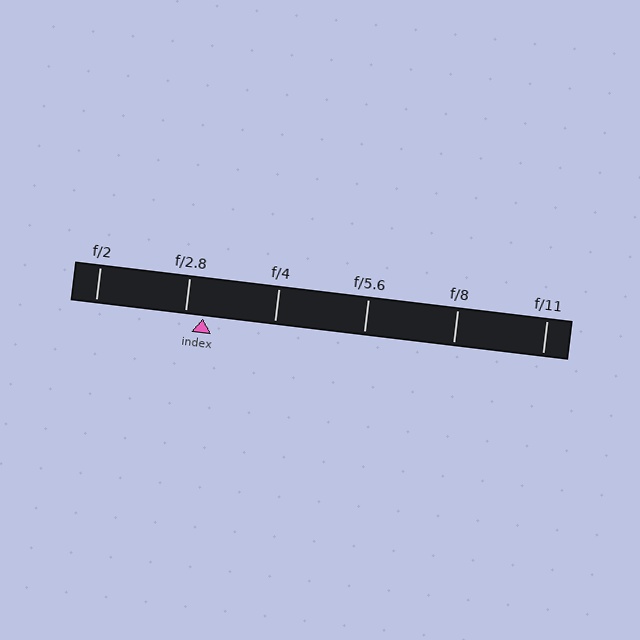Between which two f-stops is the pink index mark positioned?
The index mark is between f/2.8 and f/4.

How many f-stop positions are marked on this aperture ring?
There are 6 f-stop positions marked.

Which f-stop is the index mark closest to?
The index mark is closest to f/2.8.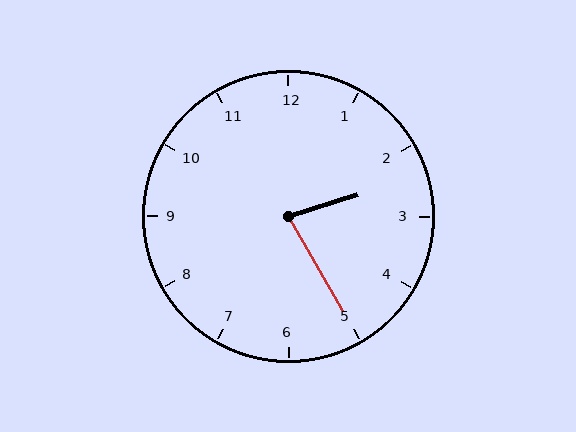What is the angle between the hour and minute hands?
Approximately 78 degrees.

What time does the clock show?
2:25.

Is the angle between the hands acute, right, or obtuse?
It is acute.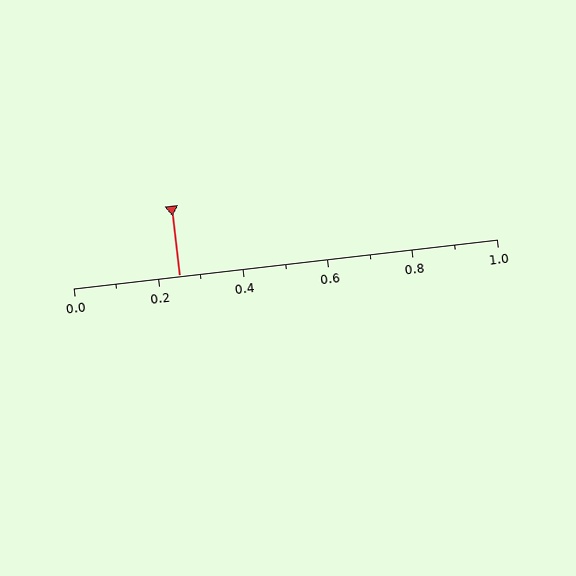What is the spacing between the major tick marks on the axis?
The major ticks are spaced 0.2 apart.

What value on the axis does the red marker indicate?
The marker indicates approximately 0.25.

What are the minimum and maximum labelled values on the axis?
The axis runs from 0.0 to 1.0.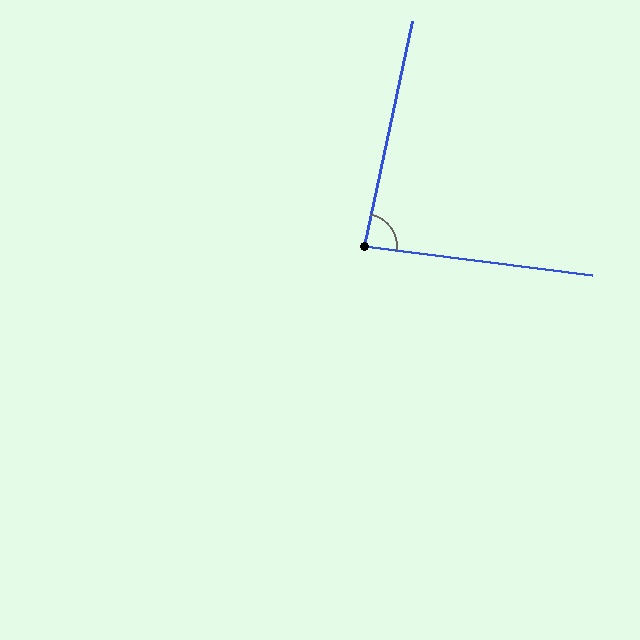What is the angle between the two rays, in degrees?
Approximately 85 degrees.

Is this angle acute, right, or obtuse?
It is acute.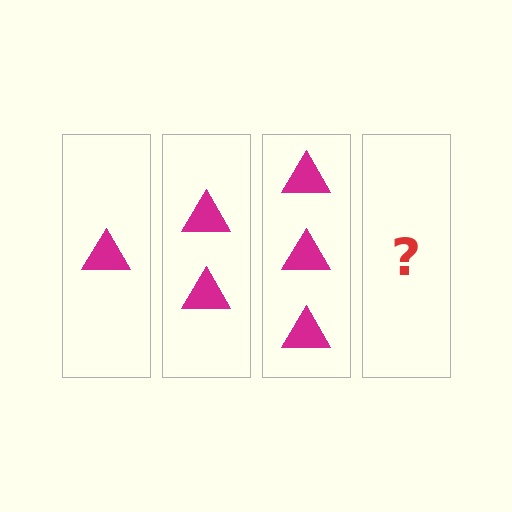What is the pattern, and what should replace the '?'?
The pattern is that each step adds one more triangle. The '?' should be 4 triangles.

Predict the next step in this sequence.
The next step is 4 triangles.